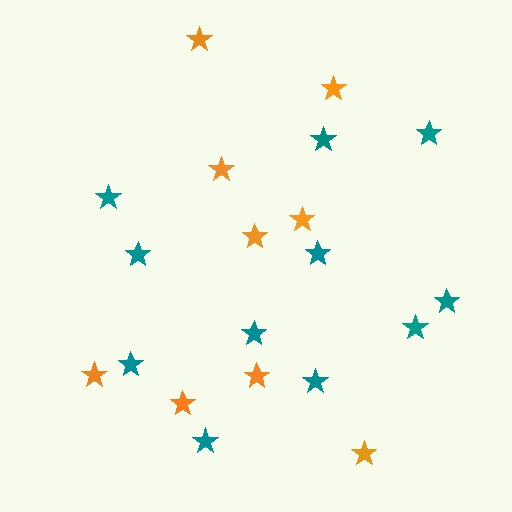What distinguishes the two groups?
There are 2 groups: one group of orange stars (9) and one group of teal stars (11).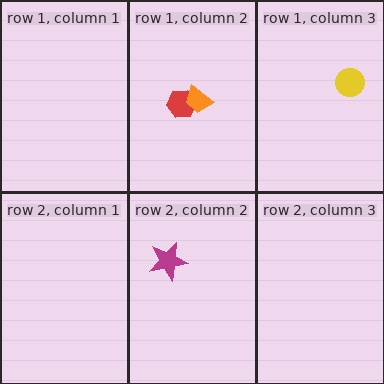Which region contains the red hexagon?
The row 1, column 2 region.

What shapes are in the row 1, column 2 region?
The red hexagon, the orange trapezoid.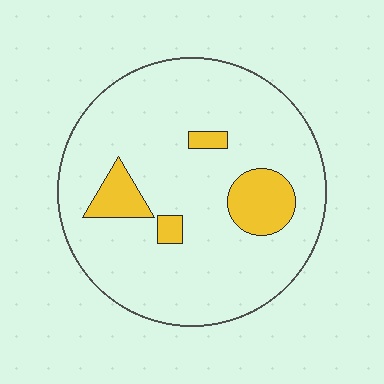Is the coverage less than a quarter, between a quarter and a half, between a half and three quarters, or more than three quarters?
Less than a quarter.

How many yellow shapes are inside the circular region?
4.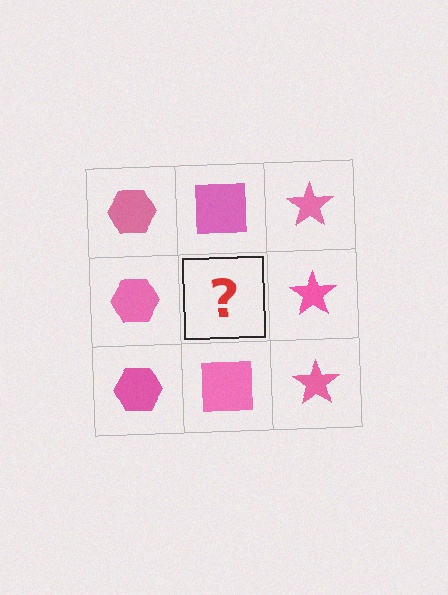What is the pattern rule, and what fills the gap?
The rule is that each column has a consistent shape. The gap should be filled with a pink square.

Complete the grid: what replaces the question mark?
The question mark should be replaced with a pink square.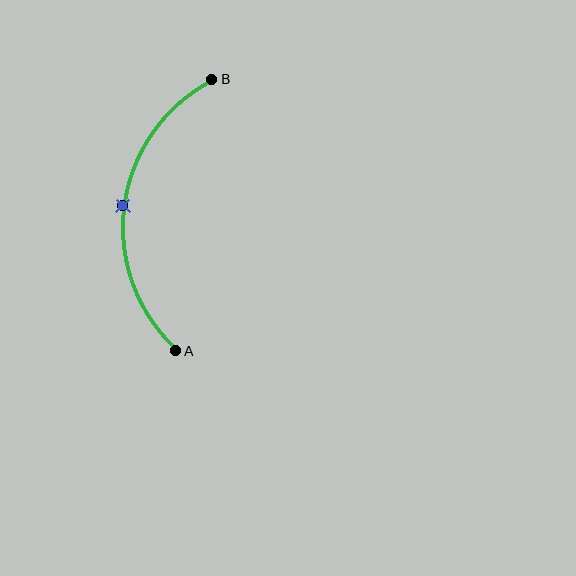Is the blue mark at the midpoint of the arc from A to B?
Yes. The blue mark lies on the arc at equal arc-length from both A and B — it is the arc midpoint.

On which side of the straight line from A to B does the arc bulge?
The arc bulges to the left of the straight line connecting A and B.